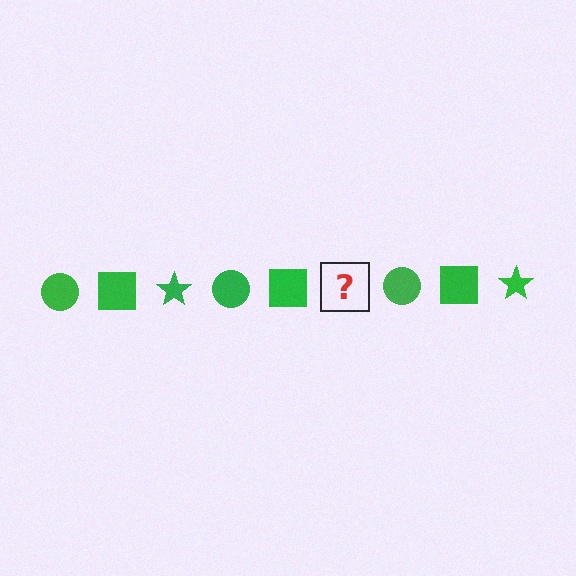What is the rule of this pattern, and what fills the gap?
The rule is that the pattern cycles through circle, square, star shapes in green. The gap should be filled with a green star.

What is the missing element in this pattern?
The missing element is a green star.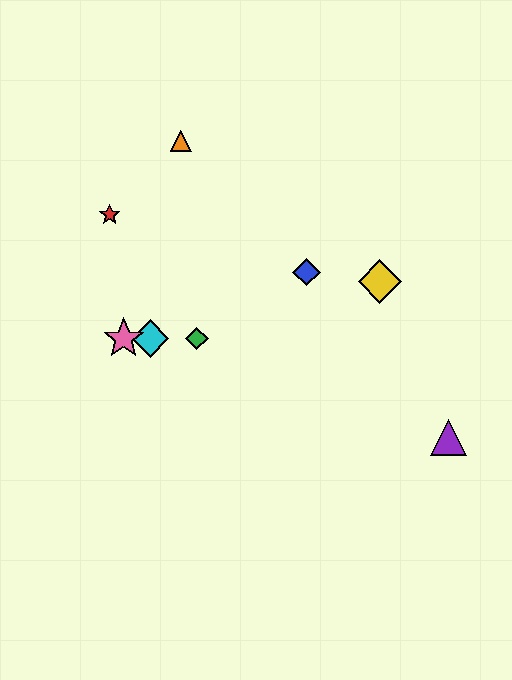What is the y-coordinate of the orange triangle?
The orange triangle is at y≈141.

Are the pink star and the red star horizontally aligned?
No, the pink star is at y≈339 and the red star is at y≈215.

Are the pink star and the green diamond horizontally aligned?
Yes, both are at y≈339.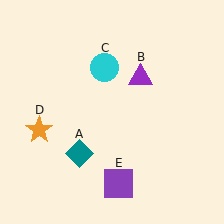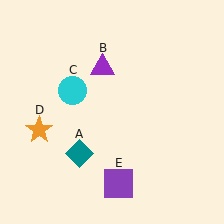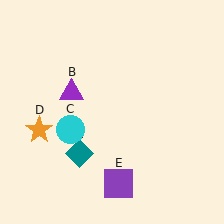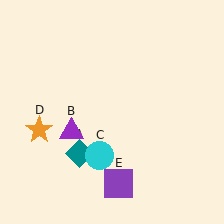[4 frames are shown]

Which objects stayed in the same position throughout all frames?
Teal diamond (object A) and orange star (object D) and purple square (object E) remained stationary.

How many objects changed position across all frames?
2 objects changed position: purple triangle (object B), cyan circle (object C).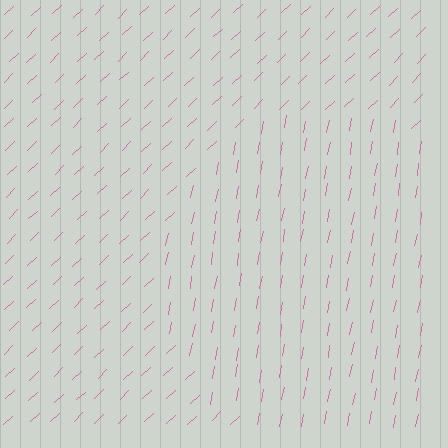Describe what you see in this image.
The image is filled with small pink line segments. A circle region in the image has lines oriented differently from the surrounding lines, creating a visible texture boundary.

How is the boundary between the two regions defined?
The boundary is defined purely by a change in line orientation (approximately 36 degrees difference). All lines are the same color and thickness.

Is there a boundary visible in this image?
Yes, there is a texture boundary formed by a change in line orientation.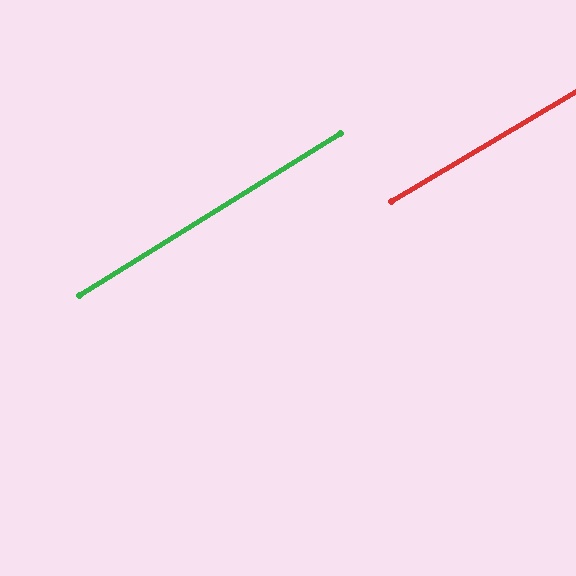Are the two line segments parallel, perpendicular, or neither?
Parallel — their directions differ by only 1.2°.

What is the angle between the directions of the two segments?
Approximately 1 degree.